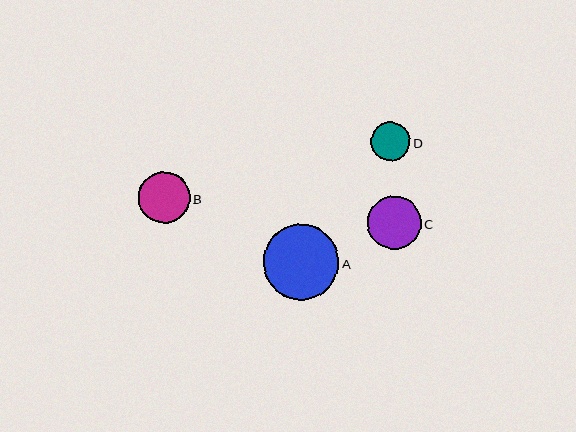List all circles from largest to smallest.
From largest to smallest: A, C, B, D.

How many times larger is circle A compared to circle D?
Circle A is approximately 1.9 times the size of circle D.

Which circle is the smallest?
Circle D is the smallest with a size of approximately 39 pixels.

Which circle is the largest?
Circle A is the largest with a size of approximately 76 pixels.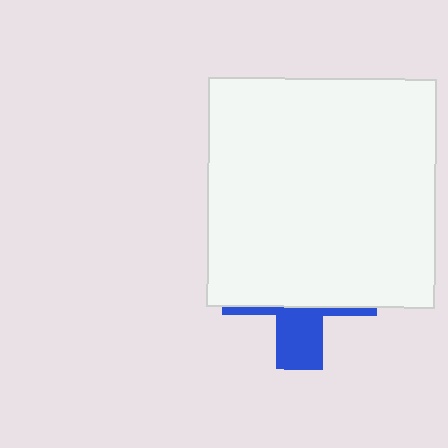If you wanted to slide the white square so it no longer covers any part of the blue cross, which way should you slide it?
Slide it up — that is the most direct way to separate the two shapes.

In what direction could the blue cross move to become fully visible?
The blue cross could move down. That would shift it out from behind the white square entirely.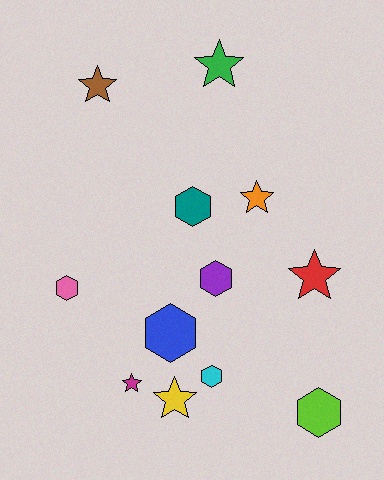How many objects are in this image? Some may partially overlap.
There are 12 objects.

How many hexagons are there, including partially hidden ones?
There are 6 hexagons.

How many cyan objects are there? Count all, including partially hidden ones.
There is 1 cyan object.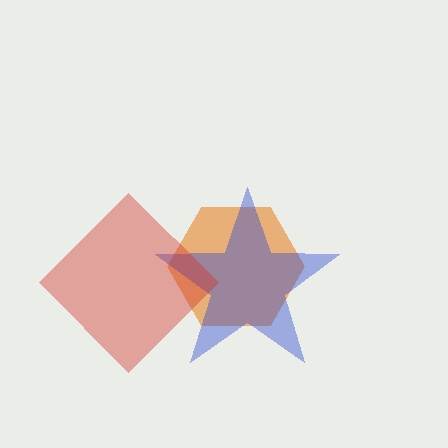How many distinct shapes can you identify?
There are 3 distinct shapes: an orange hexagon, a blue star, a red diamond.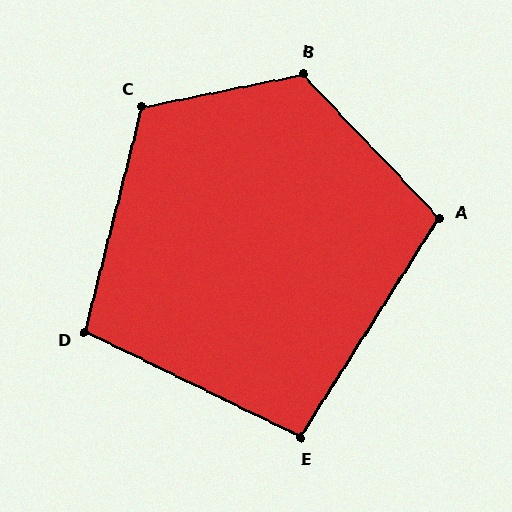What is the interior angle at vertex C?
Approximately 116 degrees (obtuse).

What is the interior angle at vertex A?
Approximately 104 degrees (obtuse).